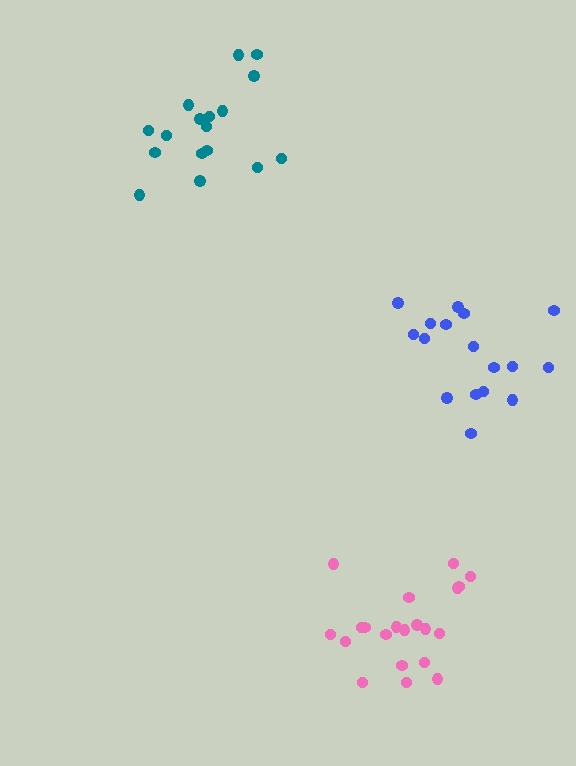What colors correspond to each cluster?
The clusters are colored: teal, pink, blue.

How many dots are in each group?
Group 1: 17 dots, Group 2: 21 dots, Group 3: 17 dots (55 total).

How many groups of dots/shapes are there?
There are 3 groups.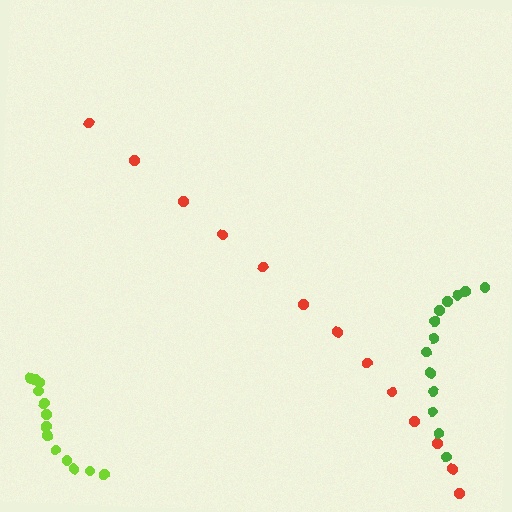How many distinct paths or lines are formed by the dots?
There are 3 distinct paths.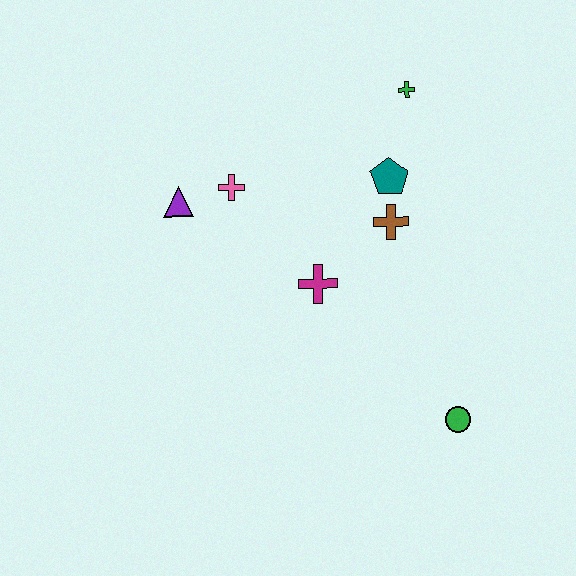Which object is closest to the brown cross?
The teal pentagon is closest to the brown cross.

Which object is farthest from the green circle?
The purple triangle is farthest from the green circle.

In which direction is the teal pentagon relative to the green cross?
The teal pentagon is below the green cross.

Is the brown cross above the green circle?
Yes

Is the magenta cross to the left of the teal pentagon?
Yes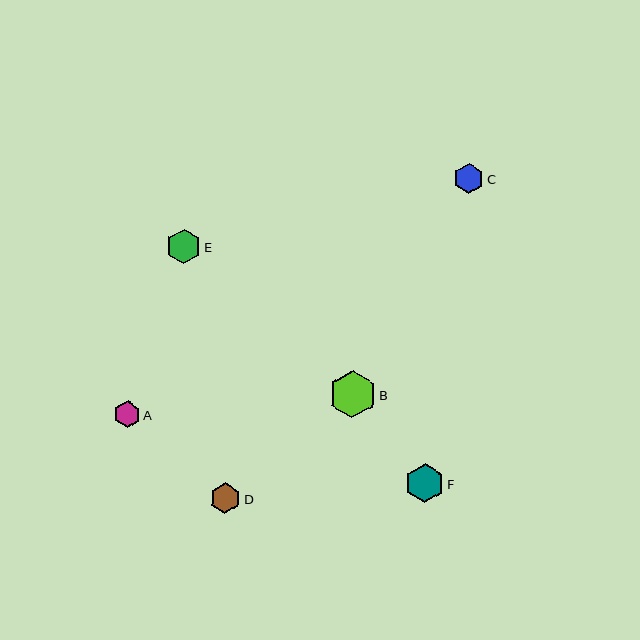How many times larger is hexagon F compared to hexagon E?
Hexagon F is approximately 1.1 times the size of hexagon E.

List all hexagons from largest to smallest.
From largest to smallest: B, F, E, D, C, A.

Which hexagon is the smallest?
Hexagon A is the smallest with a size of approximately 27 pixels.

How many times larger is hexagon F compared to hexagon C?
Hexagon F is approximately 1.3 times the size of hexagon C.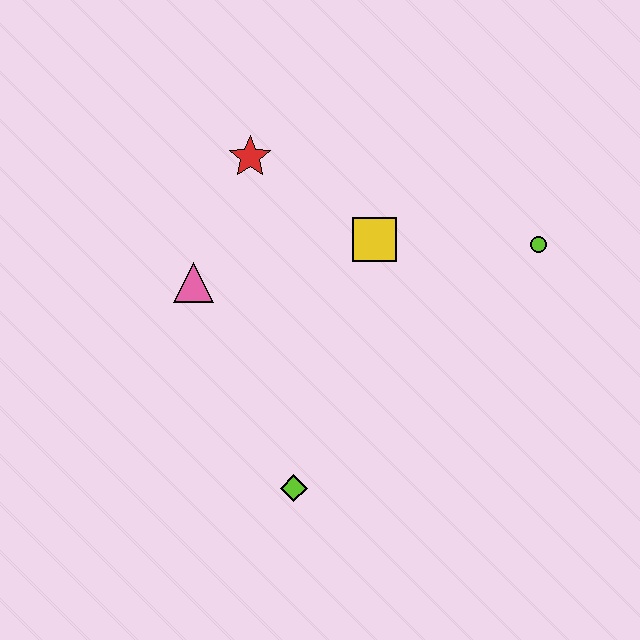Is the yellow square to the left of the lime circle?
Yes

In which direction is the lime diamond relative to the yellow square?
The lime diamond is below the yellow square.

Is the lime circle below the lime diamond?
No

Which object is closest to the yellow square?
The red star is closest to the yellow square.